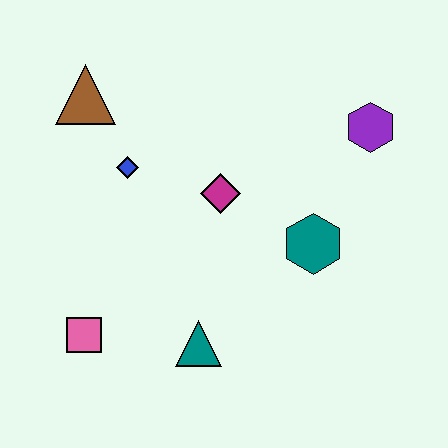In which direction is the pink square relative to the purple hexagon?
The pink square is to the left of the purple hexagon.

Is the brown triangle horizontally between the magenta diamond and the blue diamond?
No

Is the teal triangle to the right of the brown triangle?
Yes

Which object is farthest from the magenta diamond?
The pink square is farthest from the magenta diamond.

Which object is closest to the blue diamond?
The brown triangle is closest to the blue diamond.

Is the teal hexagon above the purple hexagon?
No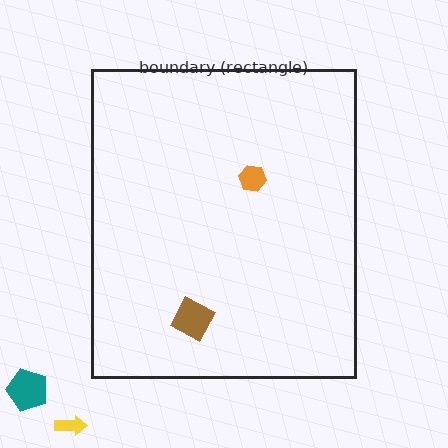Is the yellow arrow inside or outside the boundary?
Outside.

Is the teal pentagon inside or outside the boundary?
Outside.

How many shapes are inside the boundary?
2 inside, 2 outside.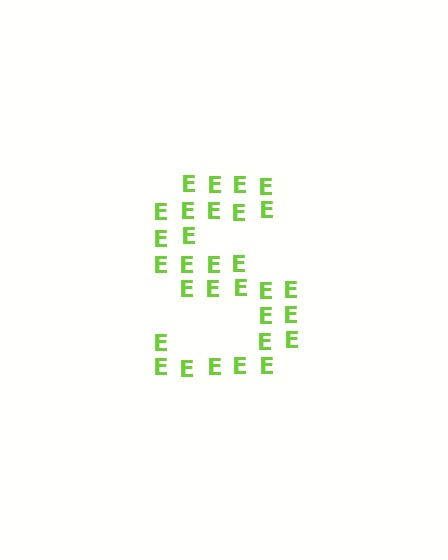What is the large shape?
The large shape is the letter S.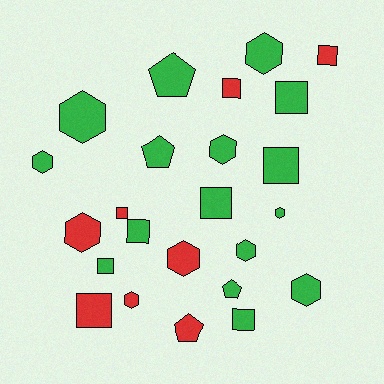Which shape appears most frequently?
Square, with 10 objects.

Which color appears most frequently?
Green, with 16 objects.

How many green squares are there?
There are 6 green squares.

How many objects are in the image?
There are 24 objects.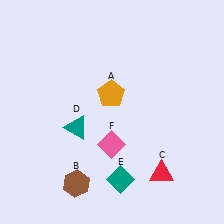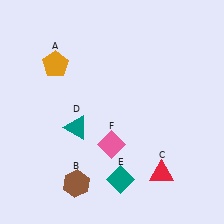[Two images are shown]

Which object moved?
The orange pentagon (A) moved left.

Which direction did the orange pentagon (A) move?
The orange pentagon (A) moved left.